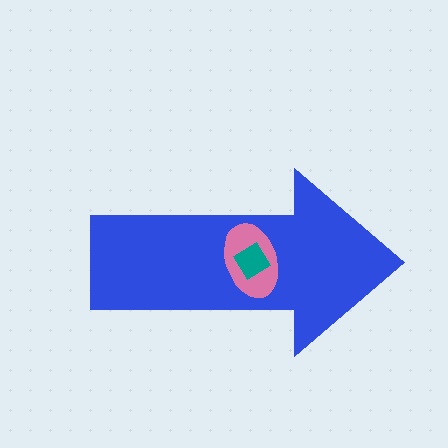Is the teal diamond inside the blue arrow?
Yes.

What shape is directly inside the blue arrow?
The pink ellipse.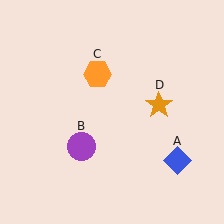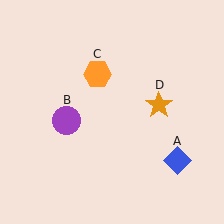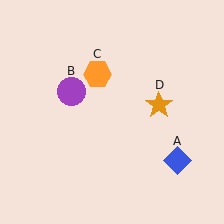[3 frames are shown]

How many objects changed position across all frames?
1 object changed position: purple circle (object B).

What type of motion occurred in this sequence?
The purple circle (object B) rotated clockwise around the center of the scene.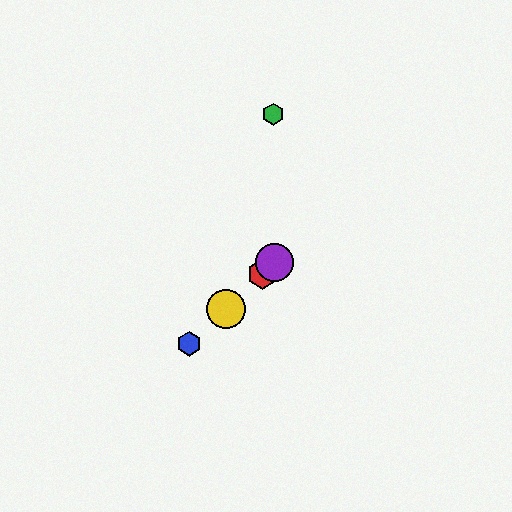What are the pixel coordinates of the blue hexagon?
The blue hexagon is at (189, 344).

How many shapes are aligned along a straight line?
4 shapes (the red hexagon, the blue hexagon, the yellow circle, the purple circle) are aligned along a straight line.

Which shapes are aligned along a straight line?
The red hexagon, the blue hexagon, the yellow circle, the purple circle are aligned along a straight line.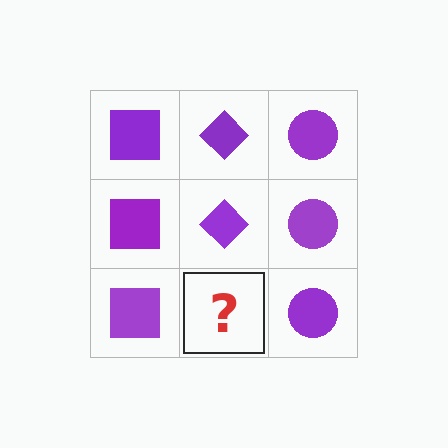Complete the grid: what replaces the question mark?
The question mark should be replaced with a purple diamond.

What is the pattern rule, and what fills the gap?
The rule is that each column has a consistent shape. The gap should be filled with a purple diamond.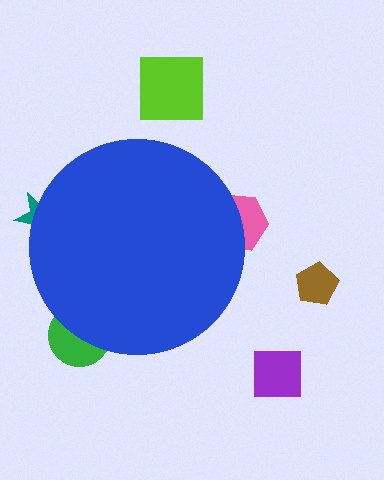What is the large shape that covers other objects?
A blue circle.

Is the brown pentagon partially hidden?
No, the brown pentagon is fully visible.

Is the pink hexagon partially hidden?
Yes, the pink hexagon is partially hidden behind the blue circle.